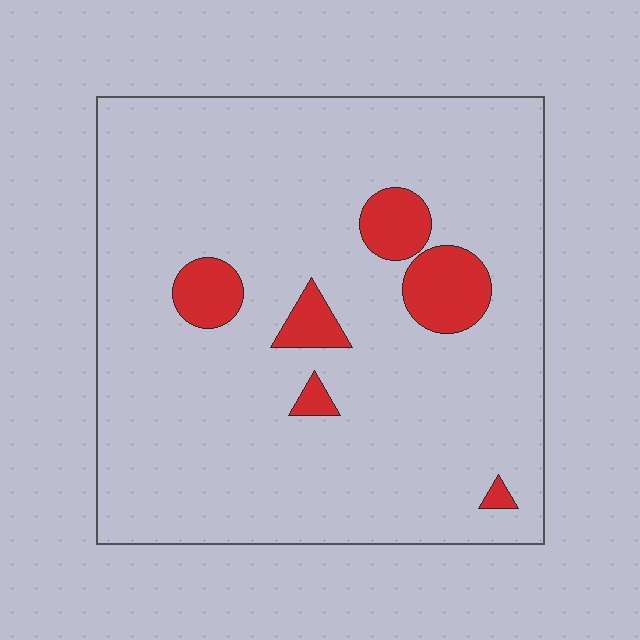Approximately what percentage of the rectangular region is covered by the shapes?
Approximately 10%.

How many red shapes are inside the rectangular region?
6.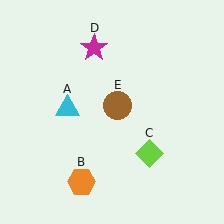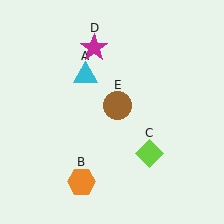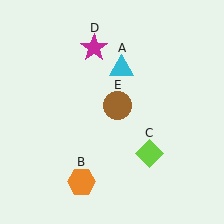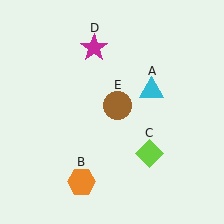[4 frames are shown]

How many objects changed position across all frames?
1 object changed position: cyan triangle (object A).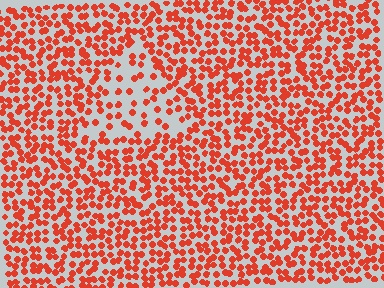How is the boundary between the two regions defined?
The boundary is defined by a change in element density (approximately 2.1x ratio). All elements are the same color, size, and shape.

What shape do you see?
I see a triangle.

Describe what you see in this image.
The image contains small red elements arranged at two different densities. A triangle-shaped region is visible where the elements are less densely packed than the surrounding area.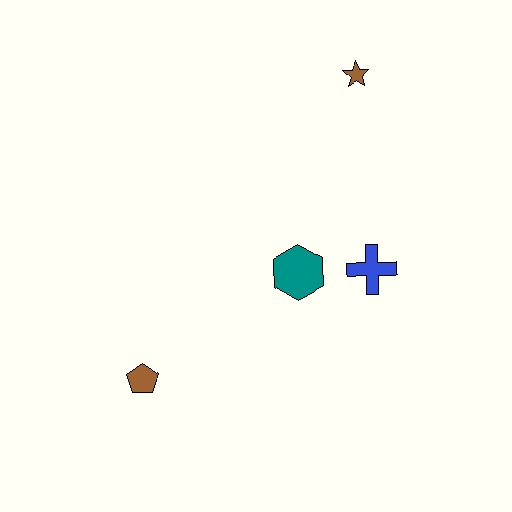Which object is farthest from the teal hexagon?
The brown star is farthest from the teal hexagon.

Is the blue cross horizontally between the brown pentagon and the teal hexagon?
No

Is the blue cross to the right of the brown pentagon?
Yes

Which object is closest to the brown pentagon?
The teal hexagon is closest to the brown pentagon.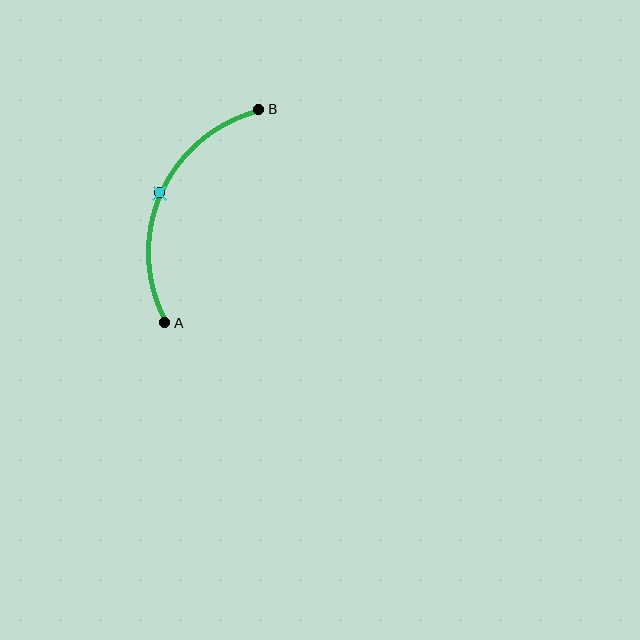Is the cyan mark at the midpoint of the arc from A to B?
Yes. The cyan mark lies on the arc at equal arc-length from both A and B — it is the arc midpoint.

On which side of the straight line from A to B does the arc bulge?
The arc bulges to the left of the straight line connecting A and B.